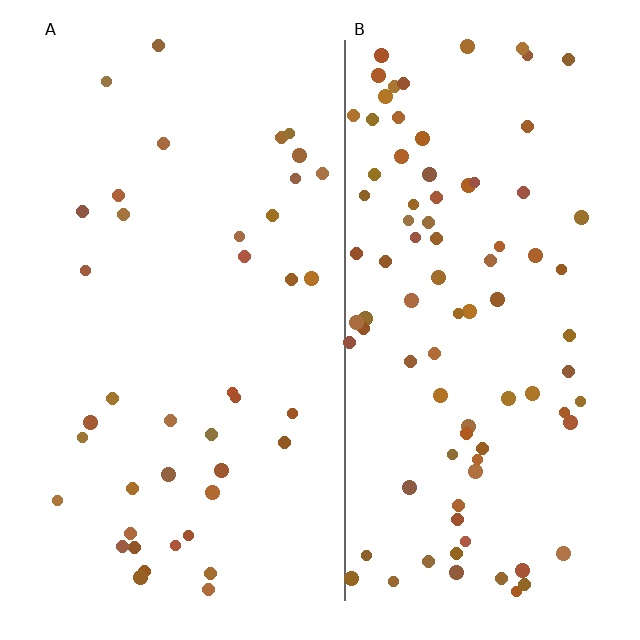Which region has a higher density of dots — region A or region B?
B (the right).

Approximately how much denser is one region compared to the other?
Approximately 2.2× — region B over region A.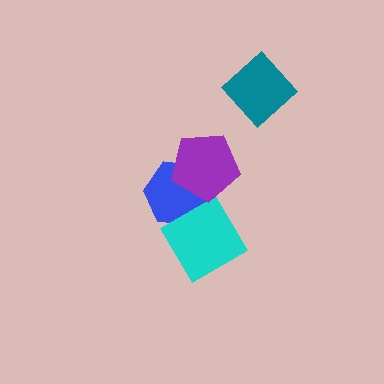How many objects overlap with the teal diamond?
0 objects overlap with the teal diamond.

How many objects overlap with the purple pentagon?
1 object overlaps with the purple pentagon.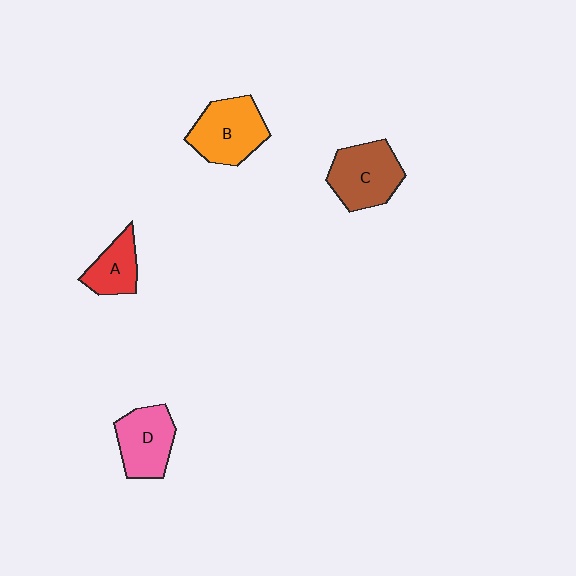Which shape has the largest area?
Shape B (orange).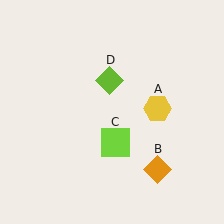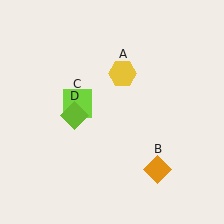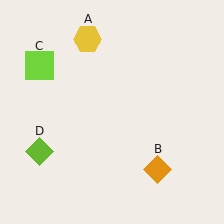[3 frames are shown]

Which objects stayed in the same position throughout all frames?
Orange diamond (object B) remained stationary.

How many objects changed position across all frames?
3 objects changed position: yellow hexagon (object A), lime square (object C), lime diamond (object D).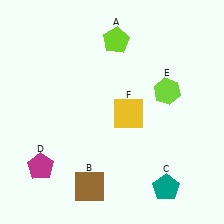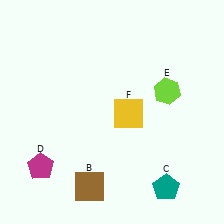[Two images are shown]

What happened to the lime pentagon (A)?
The lime pentagon (A) was removed in Image 2. It was in the top-right area of Image 1.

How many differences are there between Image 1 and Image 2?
There is 1 difference between the two images.